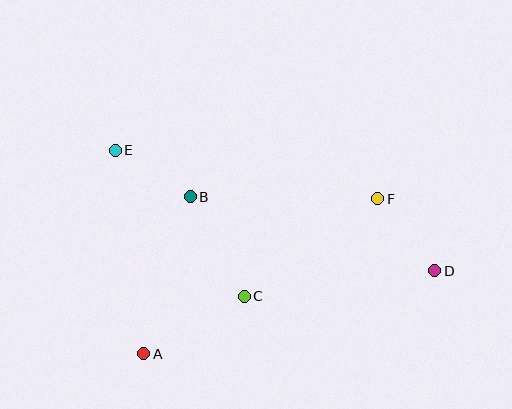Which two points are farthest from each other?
Points D and E are farthest from each other.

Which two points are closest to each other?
Points B and E are closest to each other.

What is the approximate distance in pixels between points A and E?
The distance between A and E is approximately 206 pixels.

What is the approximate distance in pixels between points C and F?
The distance between C and F is approximately 166 pixels.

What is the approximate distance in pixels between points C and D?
The distance between C and D is approximately 192 pixels.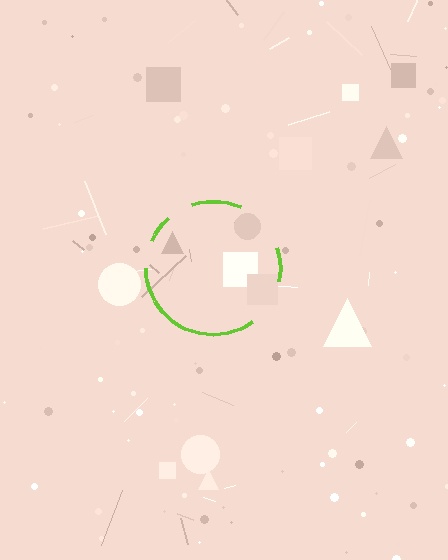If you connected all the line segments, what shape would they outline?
They would outline a circle.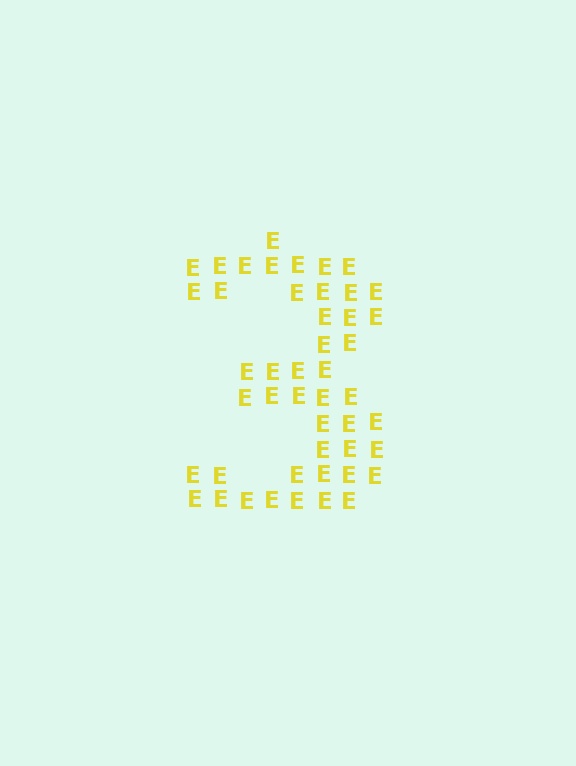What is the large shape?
The large shape is the digit 3.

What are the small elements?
The small elements are letter E's.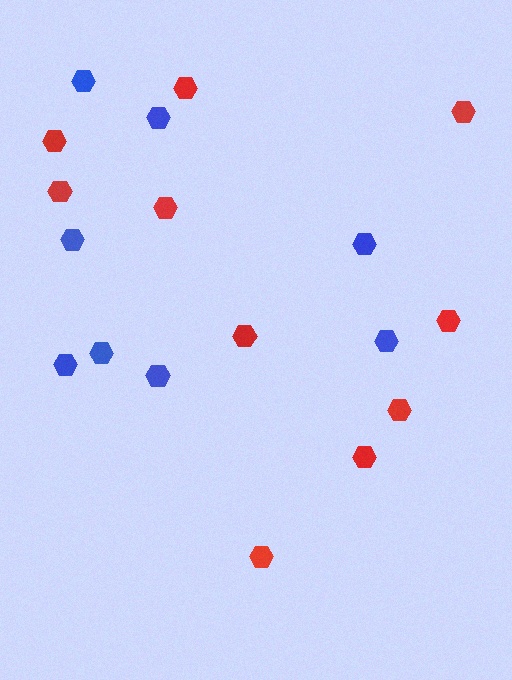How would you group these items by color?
There are 2 groups: one group of blue hexagons (8) and one group of red hexagons (10).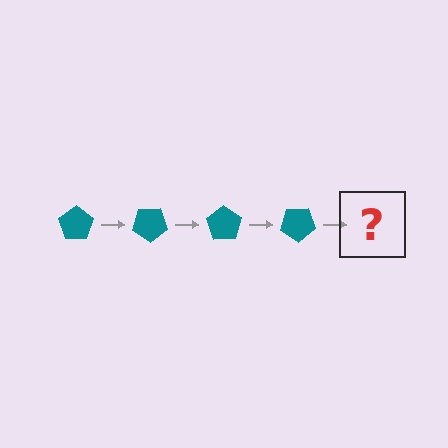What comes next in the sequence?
The next element should be a teal pentagon rotated 140 degrees.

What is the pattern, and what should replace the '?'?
The pattern is that the pentagon rotates 35 degrees each step. The '?' should be a teal pentagon rotated 140 degrees.